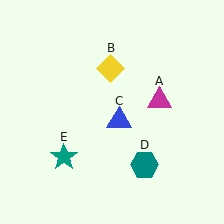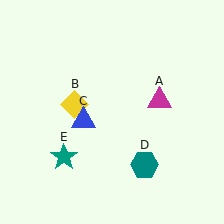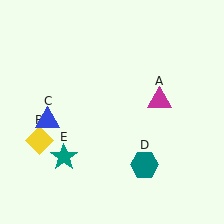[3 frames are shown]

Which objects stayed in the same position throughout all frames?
Magenta triangle (object A) and teal hexagon (object D) and teal star (object E) remained stationary.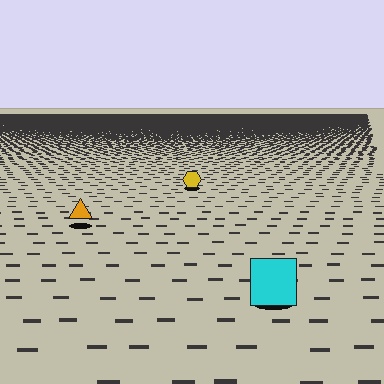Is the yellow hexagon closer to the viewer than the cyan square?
No. The cyan square is closer — you can tell from the texture gradient: the ground texture is coarser near it.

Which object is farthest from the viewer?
The yellow hexagon is farthest from the viewer. It appears smaller and the ground texture around it is denser.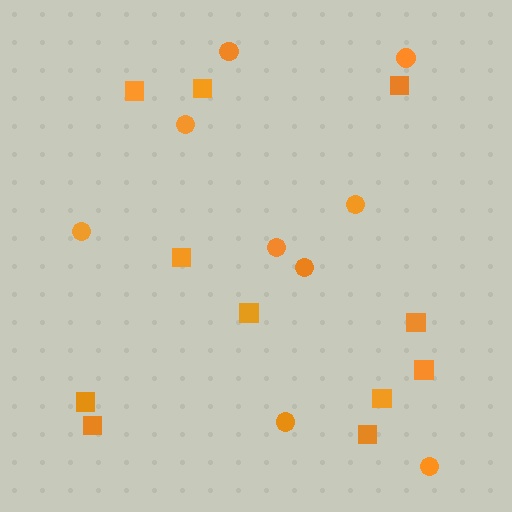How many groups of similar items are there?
There are 2 groups: one group of squares (11) and one group of circles (9).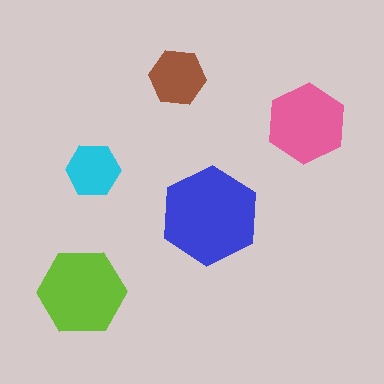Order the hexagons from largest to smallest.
the blue one, the lime one, the pink one, the brown one, the cyan one.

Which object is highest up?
The brown hexagon is topmost.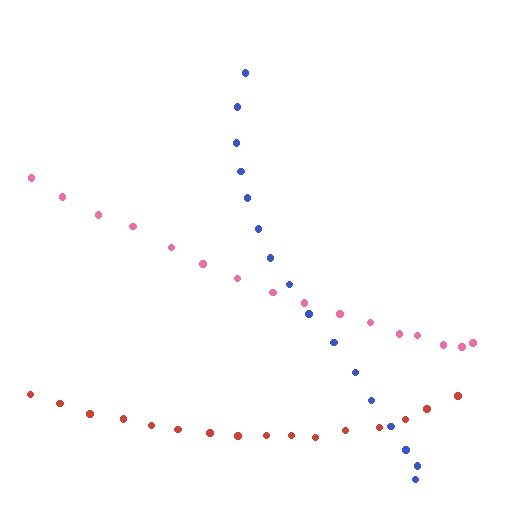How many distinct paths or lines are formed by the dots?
There are 3 distinct paths.